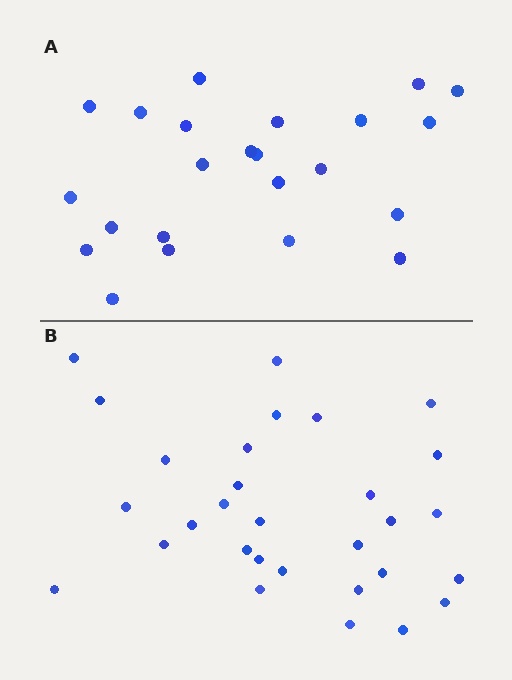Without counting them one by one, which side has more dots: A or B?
Region B (the bottom region) has more dots.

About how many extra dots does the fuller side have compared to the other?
Region B has roughly 8 or so more dots than region A.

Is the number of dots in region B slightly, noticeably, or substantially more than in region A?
Region B has noticeably more, but not dramatically so. The ratio is roughly 1.3 to 1.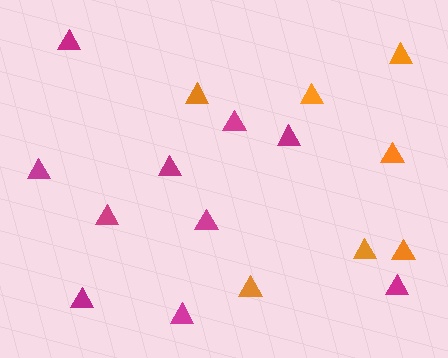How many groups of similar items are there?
There are 2 groups: one group of orange triangles (7) and one group of magenta triangles (10).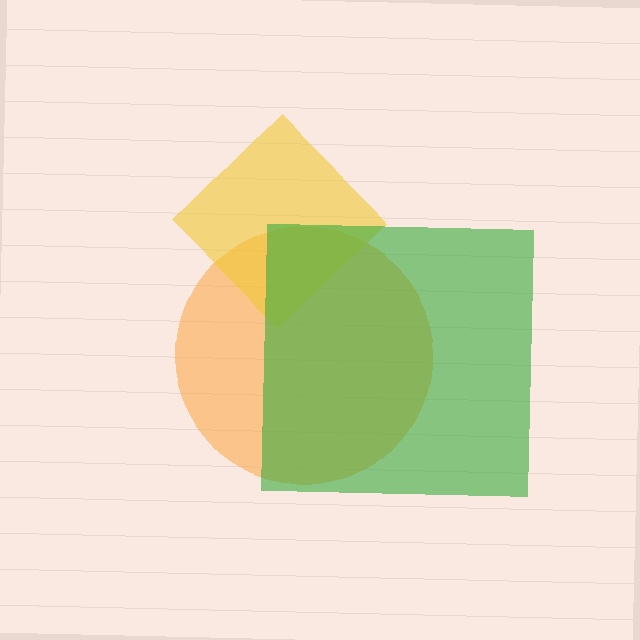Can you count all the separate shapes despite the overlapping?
Yes, there are 3 separate shapes.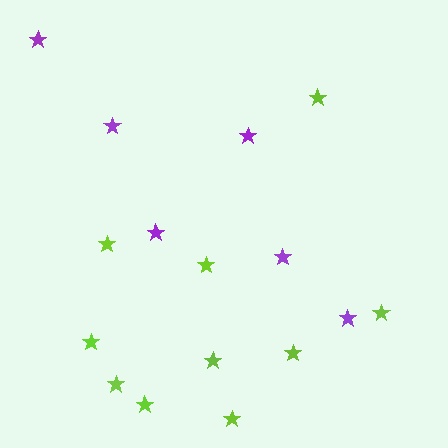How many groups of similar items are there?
There are 2 groups: one group of lime stars (10) and one group of purple stars (6).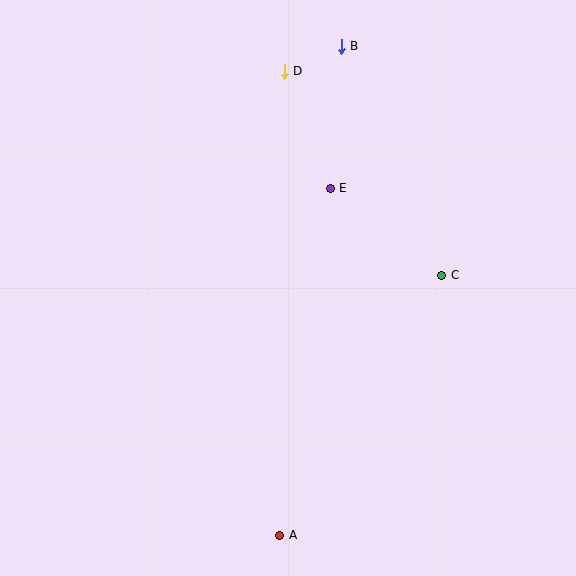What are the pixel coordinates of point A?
Point A is at (280, 535).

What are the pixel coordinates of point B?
Point B is at (341, 46).